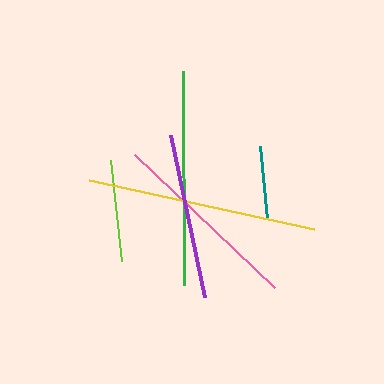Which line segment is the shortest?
The teal line is the shortest at approximately 73 pixels.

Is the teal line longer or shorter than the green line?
The green line is longer than the teal line.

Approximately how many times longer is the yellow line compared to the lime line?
The yellow line is approximately 2.3 times the length of the lime line.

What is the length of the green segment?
The green segment is approximately 214 pixels long.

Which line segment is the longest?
The yellow line is the longest at approximately 230 pixels.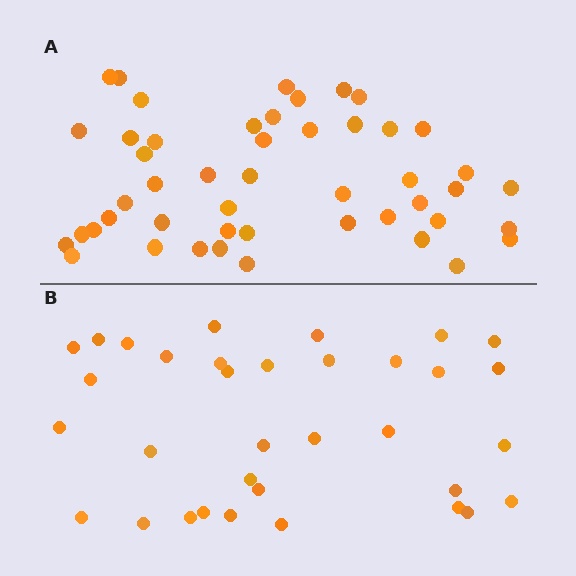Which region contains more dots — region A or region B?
Region A (the top region) has more dots.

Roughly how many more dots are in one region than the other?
Region A has approximately 15 more dots than region B.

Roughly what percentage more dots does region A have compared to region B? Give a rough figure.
About 40% more.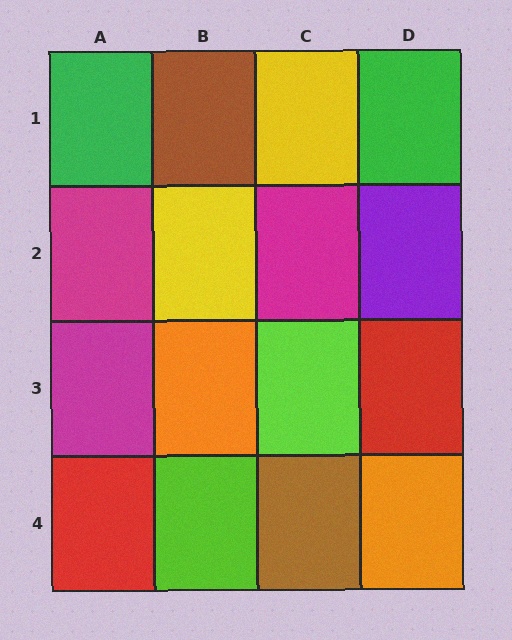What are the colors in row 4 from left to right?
Red, lime, brown, orange.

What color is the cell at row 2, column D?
Purple.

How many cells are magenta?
3 cells are magenta.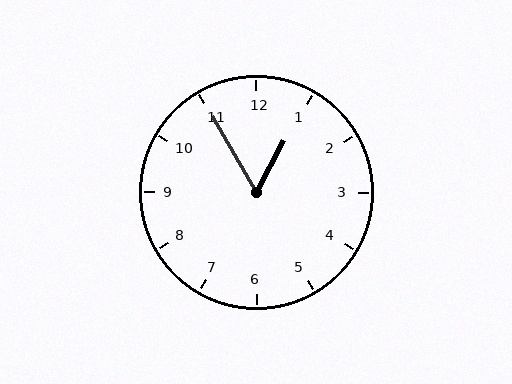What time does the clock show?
12:55.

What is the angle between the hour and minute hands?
Approximately 58 degrees.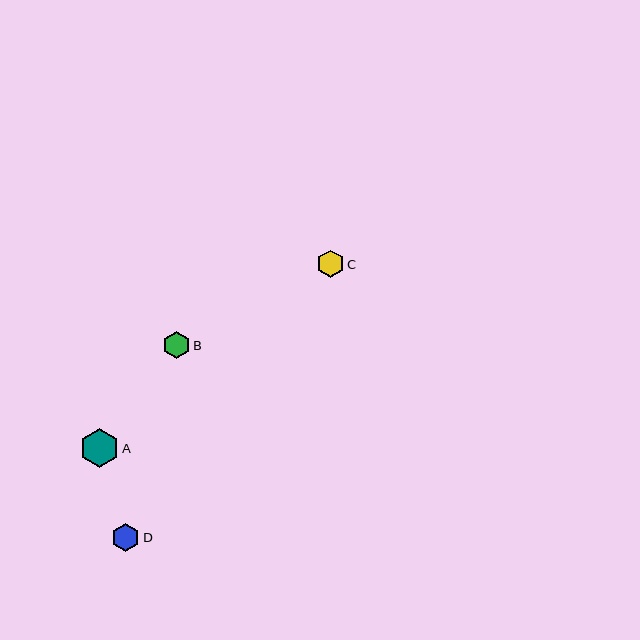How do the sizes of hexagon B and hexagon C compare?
Hexagon B and hexagon C are approximately the same size.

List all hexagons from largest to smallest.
From largest to smallest: A, D, B, C.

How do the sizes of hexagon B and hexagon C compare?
Hexagon B and hexagon C are approximately the same size.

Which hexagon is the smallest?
Hexagon C is the smallest with a size of approximately 27 pixels.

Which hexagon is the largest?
Hexagon A is the largest with a size of approximately 39 pixels.